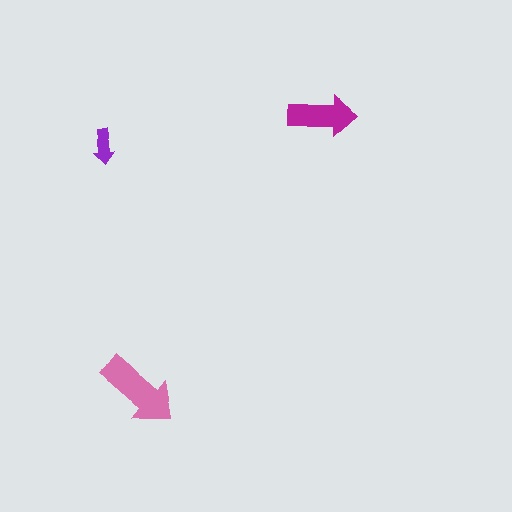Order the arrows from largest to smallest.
the pink one, the magenta one, the purple one.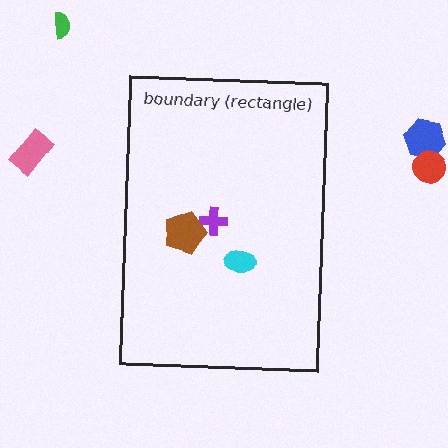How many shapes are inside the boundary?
3 inside, 4 outside.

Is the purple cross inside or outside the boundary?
Inside.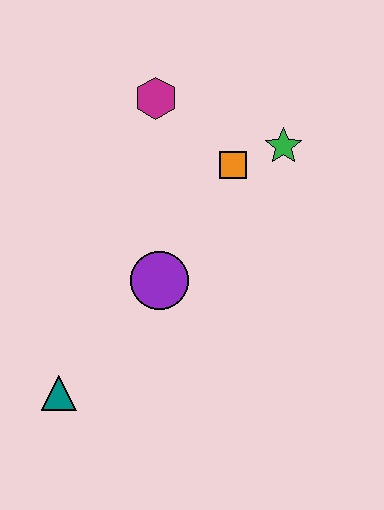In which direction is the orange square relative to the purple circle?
The orange square is above the purple circle.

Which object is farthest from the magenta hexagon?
The teal triangle is farthest from the magenta hexagon.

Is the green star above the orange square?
Yes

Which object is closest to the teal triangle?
The purple circle is closest to the teal triangle.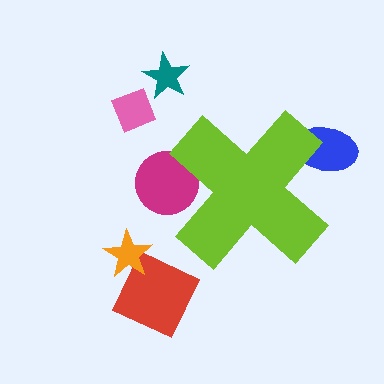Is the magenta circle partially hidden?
Yes, the magenta circle is partially hidden behind the lime cross.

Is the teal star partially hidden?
No, the teal star is fully visible.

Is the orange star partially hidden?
No, the orange star is fully visible.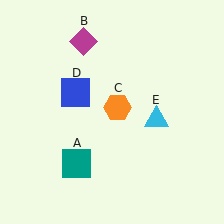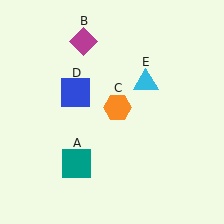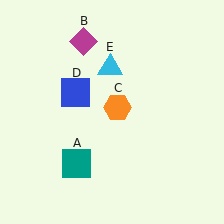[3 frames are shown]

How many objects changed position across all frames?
1 object changed position: cyan triangle (object E).